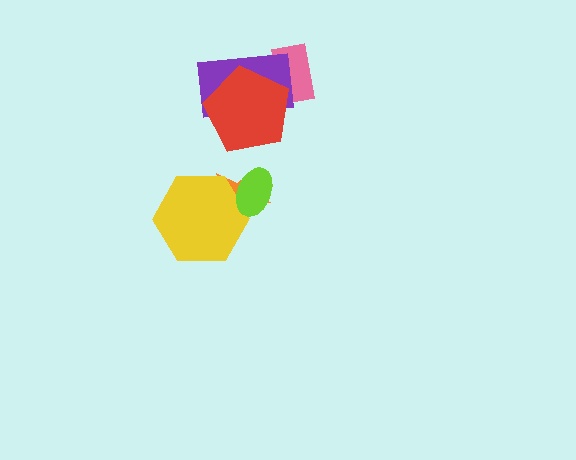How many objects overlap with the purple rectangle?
2 objects overlap with the purple rectangle.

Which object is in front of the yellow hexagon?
The lime ellipse is in front of the yellow hexagon.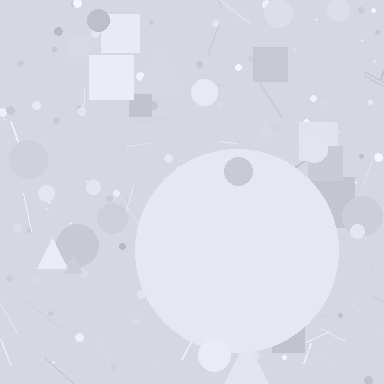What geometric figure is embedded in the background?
A circle is embedded in the background.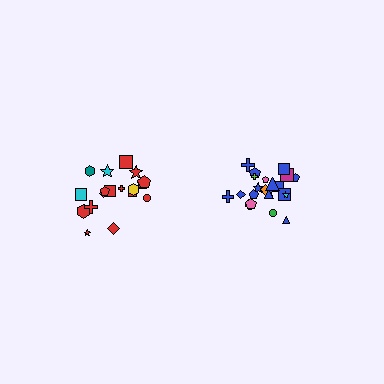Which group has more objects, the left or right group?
The right group.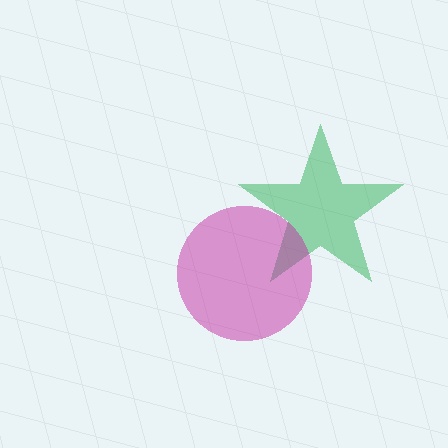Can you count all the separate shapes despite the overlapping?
Yes, there are 2 separate shapes.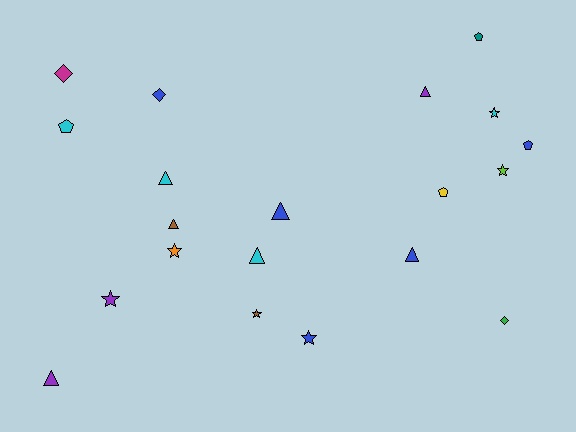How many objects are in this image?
There are 20 objects.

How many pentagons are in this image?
There are 4 pentagons.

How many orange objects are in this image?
There is 1 orange object.